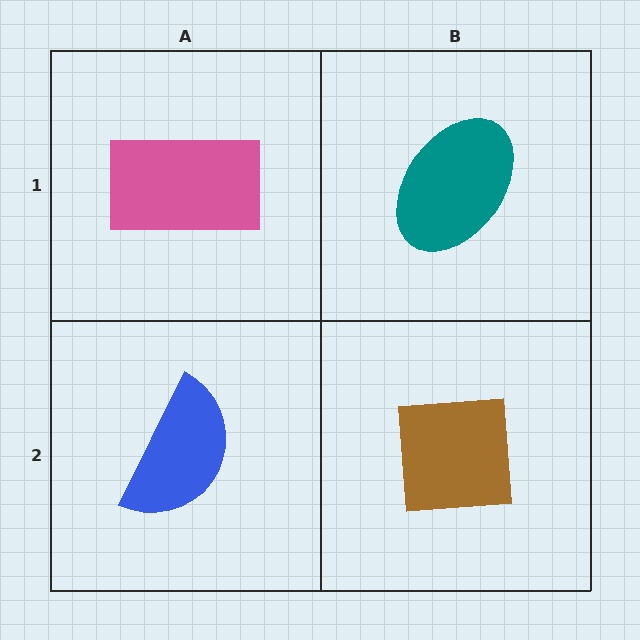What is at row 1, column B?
A teal ellipse.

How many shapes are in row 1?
2 shapes.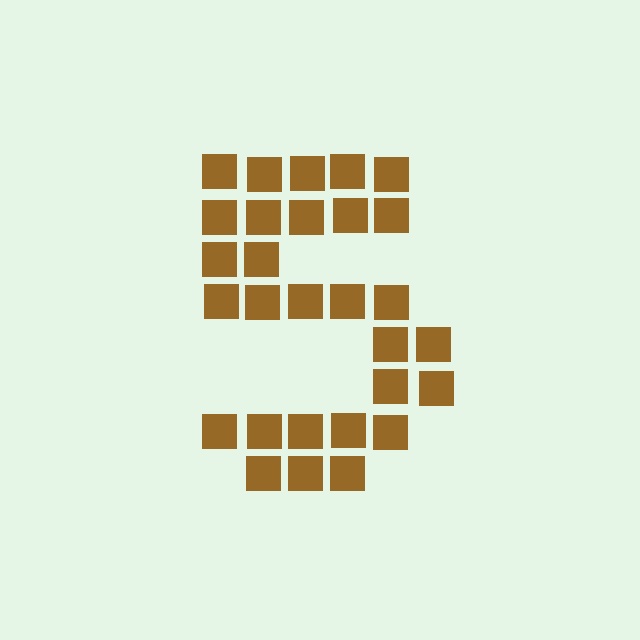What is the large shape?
The large shape is the digit 5.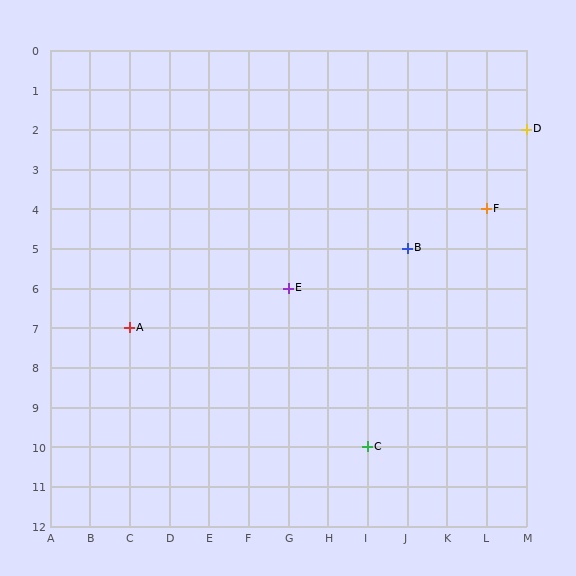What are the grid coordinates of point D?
Point D is at grid coordinates (M, 2).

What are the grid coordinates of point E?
Point E is at grid coordinates (G, 6).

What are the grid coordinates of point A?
Point A is at grid coordinates (C, 7).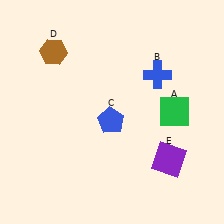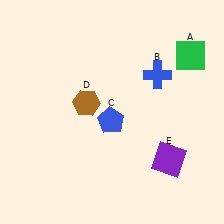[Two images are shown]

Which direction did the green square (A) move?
The green square (A) moved up.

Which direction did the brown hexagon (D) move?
The brown hexagon (D) moved down.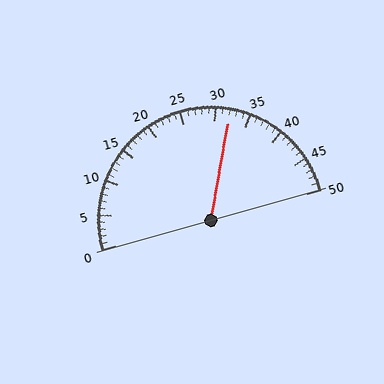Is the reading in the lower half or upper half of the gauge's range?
The reading is in the upper half of the range (0 to 50).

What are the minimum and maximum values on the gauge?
The gauge ranges from 0 to 50.